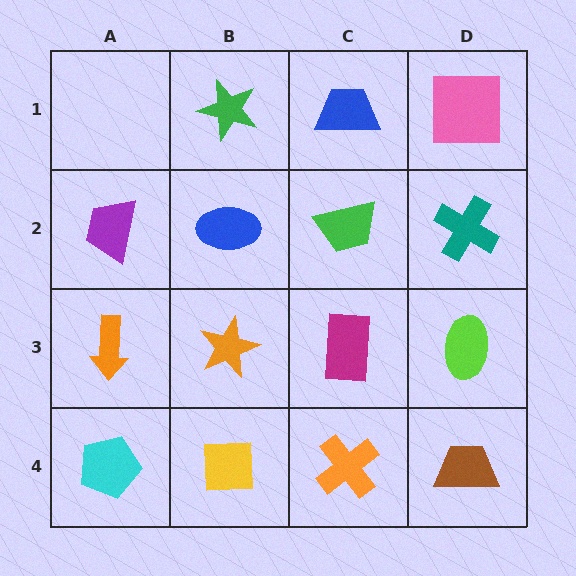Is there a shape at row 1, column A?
No, that cell is empty.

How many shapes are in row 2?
4 shapes.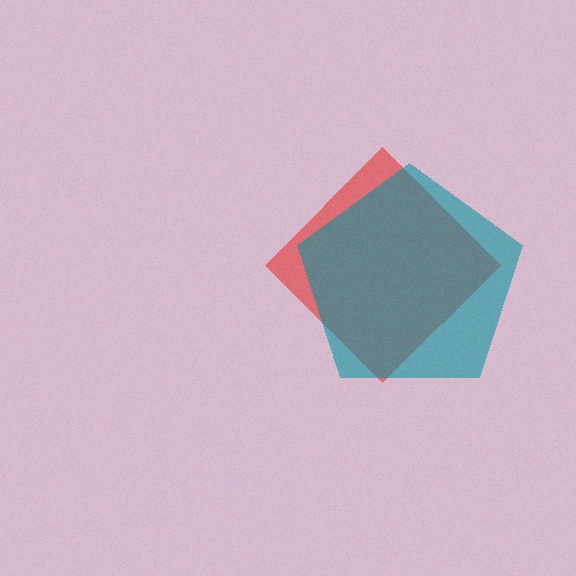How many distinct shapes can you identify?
There are 2 distinct shapes: a red diamond, a teal pentagon.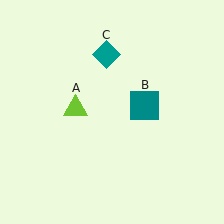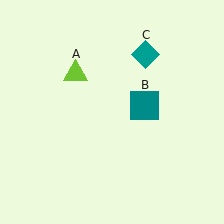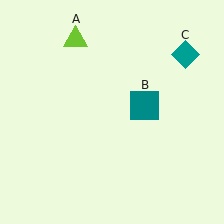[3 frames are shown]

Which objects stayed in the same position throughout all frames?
Teal square (object B) remained stationary.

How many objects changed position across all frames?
2 objects changed position: lime triangle (object A), teal diamond (object C).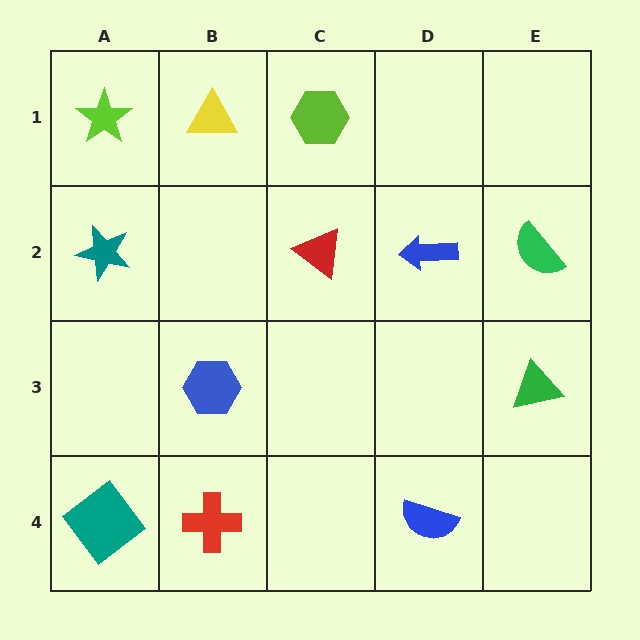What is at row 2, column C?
A red triangle.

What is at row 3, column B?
A blue hexagon.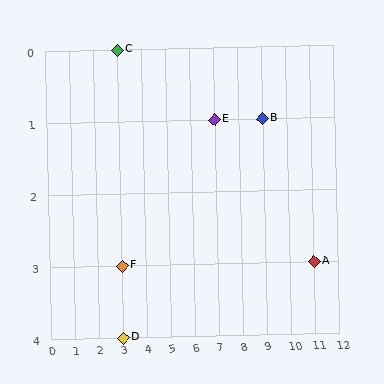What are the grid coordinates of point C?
Point C is at grid coordinates (3, 0).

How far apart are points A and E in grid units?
Points A and E are 4 columns and 2 rows apart (about 4.5 grid units diagonally).